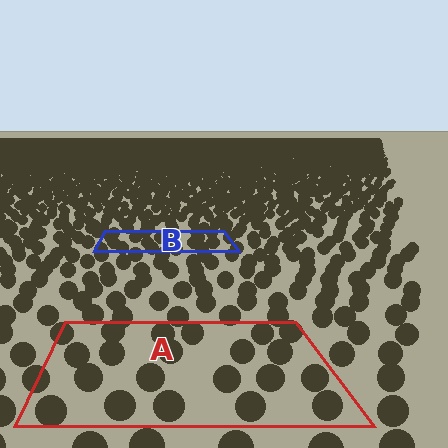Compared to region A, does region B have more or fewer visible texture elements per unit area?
Region B has more texture elements per unit area — they are packed more densely because it is farther away.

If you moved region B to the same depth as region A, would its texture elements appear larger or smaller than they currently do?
They would appear larger. At a closer depth, the same texture elements are projected at a bigger on-screen size.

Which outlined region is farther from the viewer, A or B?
Region B is farther from the viewer — the texture elements inside it appear smaller and more densely packed.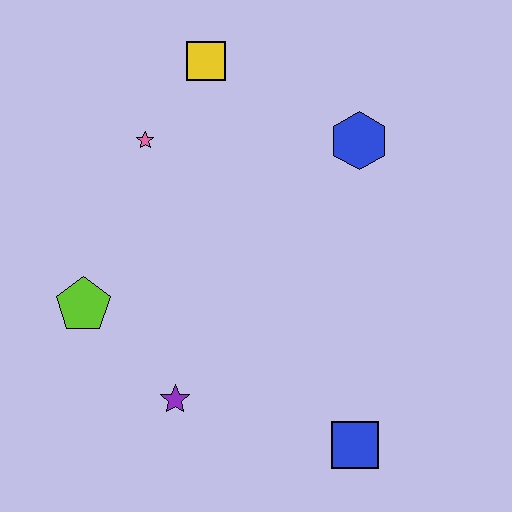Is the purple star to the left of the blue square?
Yes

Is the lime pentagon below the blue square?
No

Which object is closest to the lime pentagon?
The purple star is closest to the lime pentagon.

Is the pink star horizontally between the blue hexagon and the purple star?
No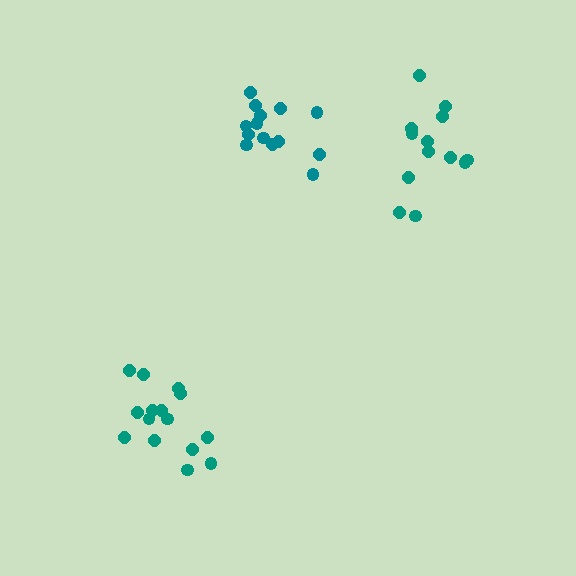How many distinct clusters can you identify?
There are 3 distinct clusters.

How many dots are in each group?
Group 1: 15 dots, Group 2: 13 dots, Group 3: 14 dots (42 total).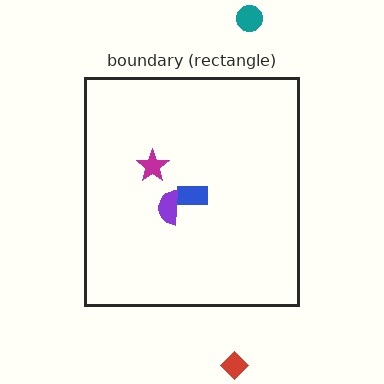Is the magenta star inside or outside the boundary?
Inside.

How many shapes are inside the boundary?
3 inside, 2 outside.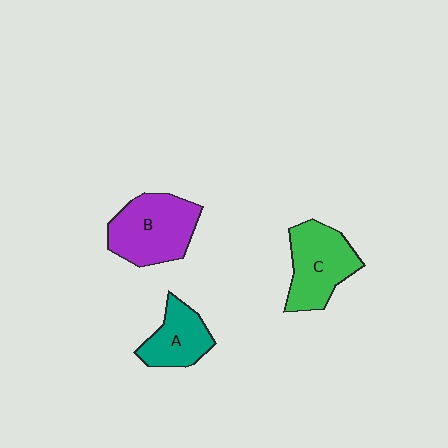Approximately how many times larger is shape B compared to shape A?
Approximately 1.5 times.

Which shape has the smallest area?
Shape A (teal).